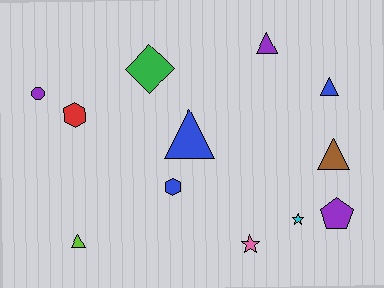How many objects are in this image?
There are 12 objects.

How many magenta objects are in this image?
There are no magenta objects.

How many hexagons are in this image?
There are 2 hexagons.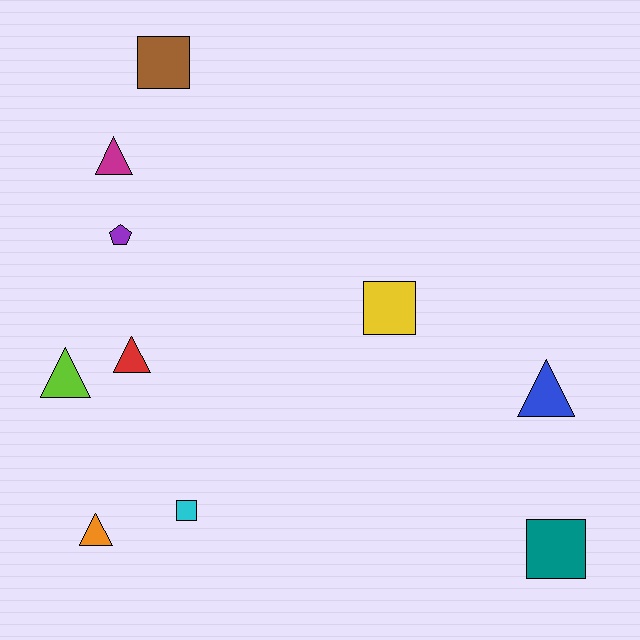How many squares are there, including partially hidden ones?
There are 4 squares.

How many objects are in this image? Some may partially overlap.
There are 10 objects.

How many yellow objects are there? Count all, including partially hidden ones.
There is 1 yellow object.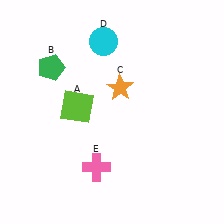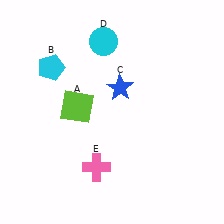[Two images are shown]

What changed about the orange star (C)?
In Image 1, C is orange. In Image 2, it changed to blue.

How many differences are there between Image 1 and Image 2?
There are 2 differences between the two images.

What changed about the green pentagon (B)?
In Image 1, B is green. In Image 2, it changed to cyan.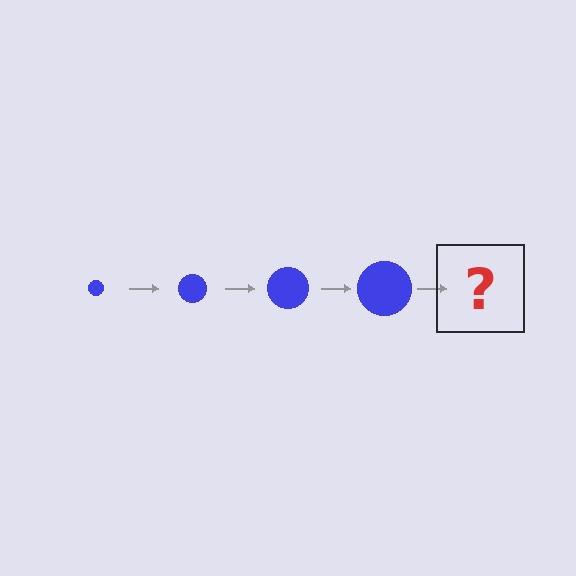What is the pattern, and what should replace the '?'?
The pattern is that the circle gets progressively larger each step. The '?' should be a blue circle, larger than the previous one.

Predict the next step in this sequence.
The next step is a blue circle, larger than the previous one.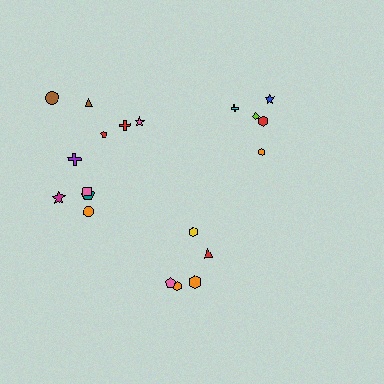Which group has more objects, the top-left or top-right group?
The top-left group.